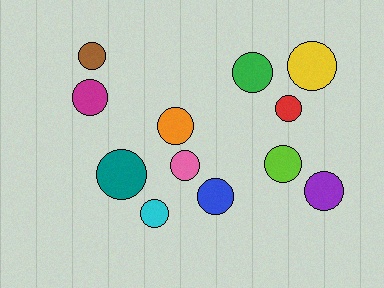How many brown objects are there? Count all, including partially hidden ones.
There is 1 brown object.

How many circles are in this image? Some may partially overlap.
There are 12 circles.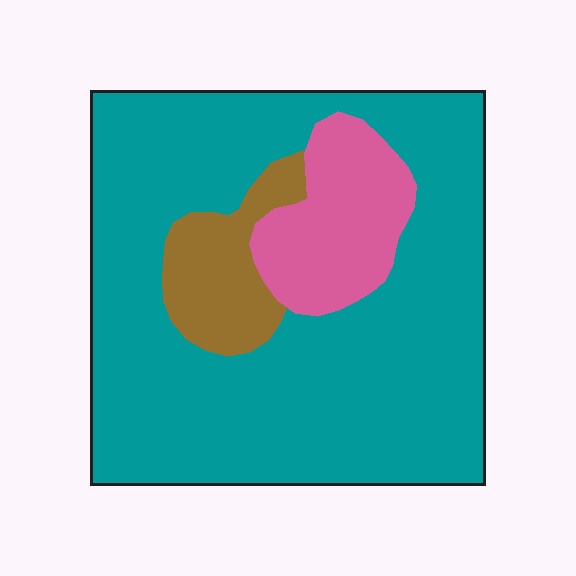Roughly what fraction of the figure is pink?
Pink takes up less than a quarter of the figure.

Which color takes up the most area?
Teal, at roughly 75%.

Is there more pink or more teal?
Teal.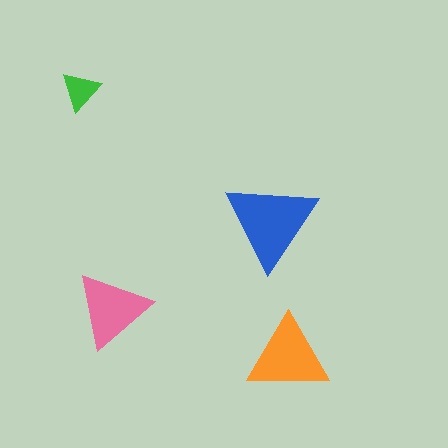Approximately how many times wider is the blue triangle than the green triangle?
About 2.5 times wider.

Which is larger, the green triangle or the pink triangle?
The pink one.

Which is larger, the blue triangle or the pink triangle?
The blue one.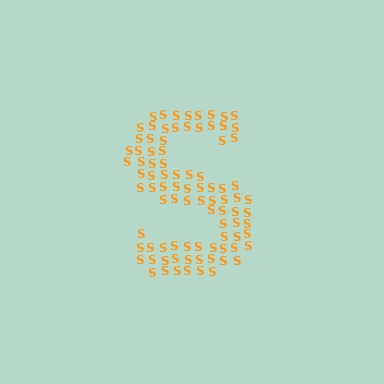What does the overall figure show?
The overall figure shows the letter S.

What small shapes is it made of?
It is made of small letter S's.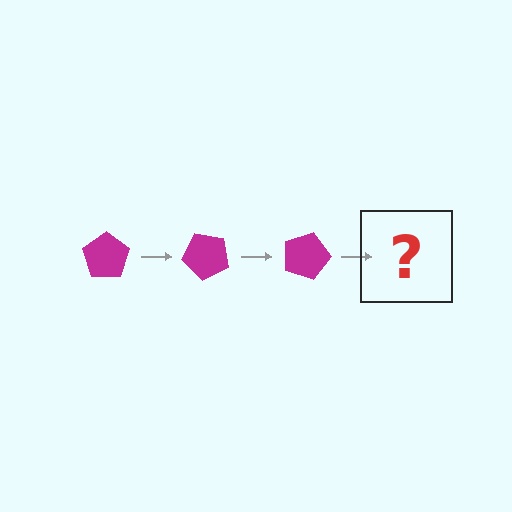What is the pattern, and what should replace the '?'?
The pattern is that the pentagon rotates 45 degrees each step. The '?' should be a magenta pentagon rotated 135 degrees.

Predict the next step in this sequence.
The next step is a magenta pentagon rotated 135 degrees.